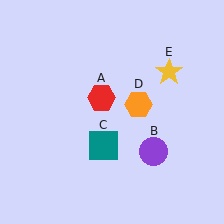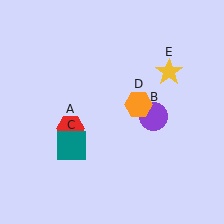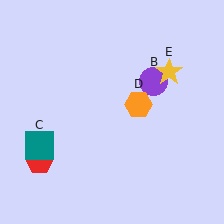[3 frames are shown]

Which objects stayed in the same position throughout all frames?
Orange hexagon (object D) and yellow star (object E) remained stationary.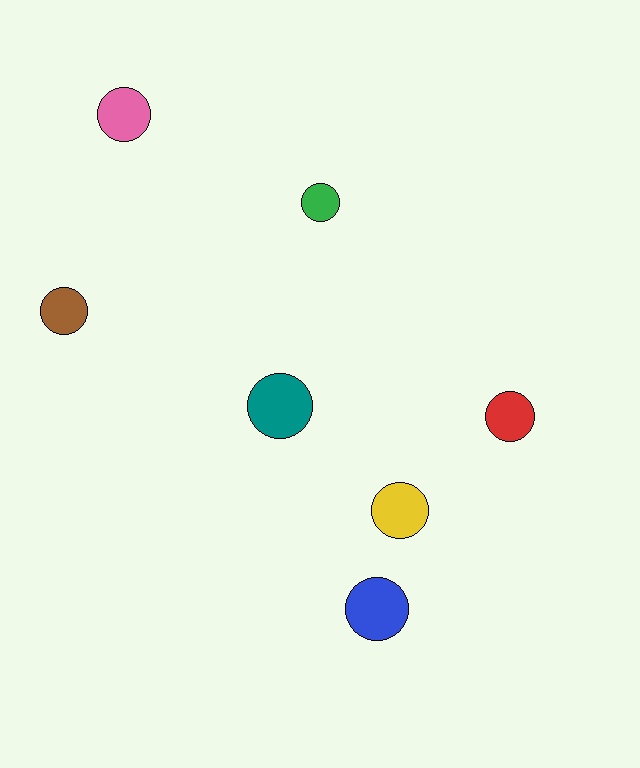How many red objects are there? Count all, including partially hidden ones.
There is 1 red object.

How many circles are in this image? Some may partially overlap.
There are 7 circles.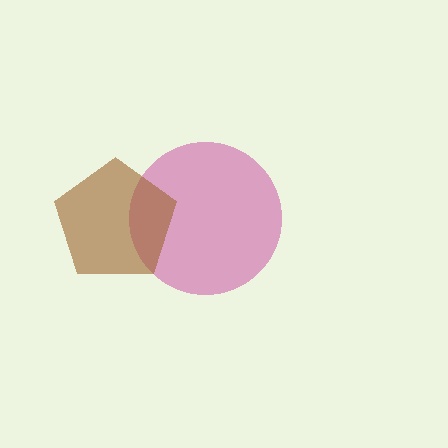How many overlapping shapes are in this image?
There are 2 overlapping shapes in the image.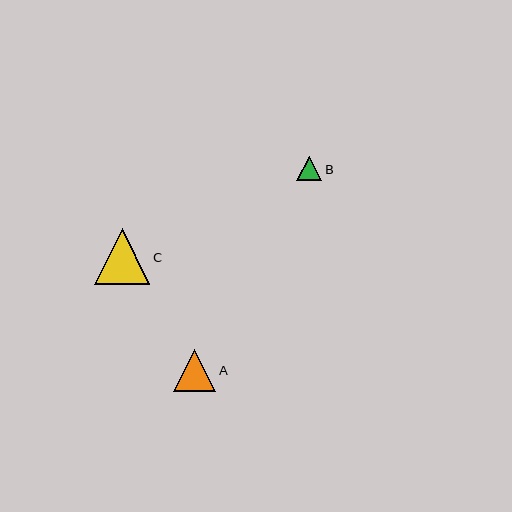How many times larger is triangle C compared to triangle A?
Triangle C is approximately 1.3 times the size of triangle A.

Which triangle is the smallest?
Triangle B is the smallest with a size of approximately 25 pixels.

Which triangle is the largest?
Triangle C is the largest with a size of approximately 56 pixels.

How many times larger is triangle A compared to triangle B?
Triangle A is approximately 1.7 times the size of triangle B.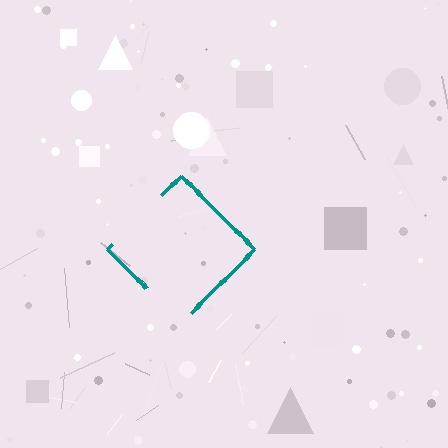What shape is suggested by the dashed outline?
The dashed outline suggests a diamond.